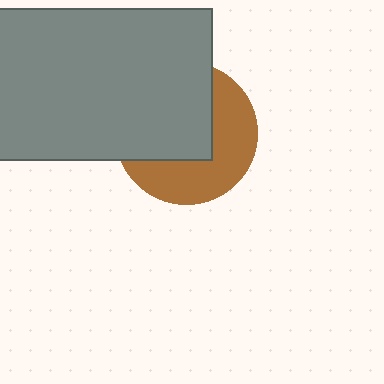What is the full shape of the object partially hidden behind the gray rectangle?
The partially hidden object is a brown circle.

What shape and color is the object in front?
The object in front is a gray rectangle.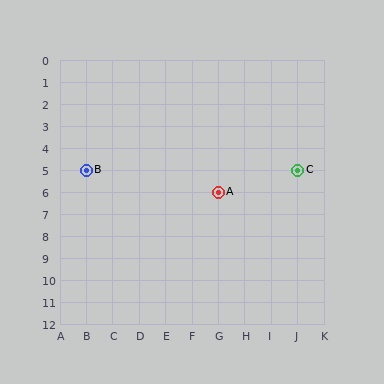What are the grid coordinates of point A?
Point A is at grid coordinates (G, 6).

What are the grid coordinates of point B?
Point B is at grid coordinates (B, 5).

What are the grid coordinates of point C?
Point C is at grid coordinates (J, 5).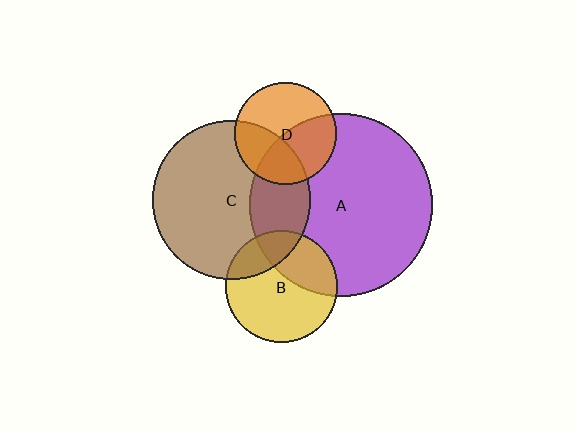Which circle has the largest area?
Circle A (purple).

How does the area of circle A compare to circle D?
Approximately 3.2 times.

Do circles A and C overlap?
Yes.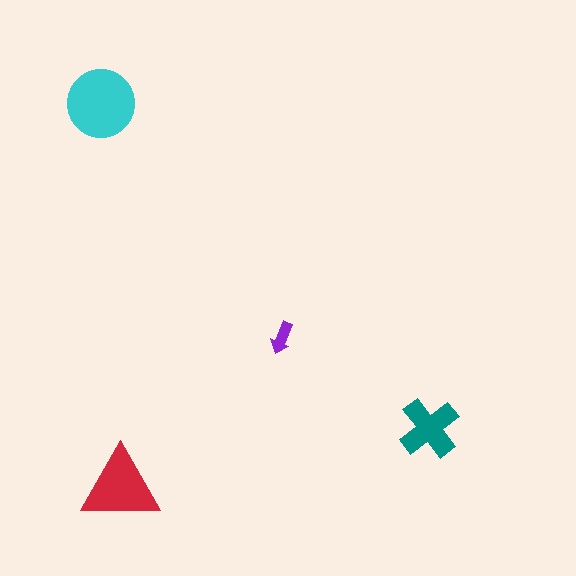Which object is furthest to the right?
The teal cross is rightmost.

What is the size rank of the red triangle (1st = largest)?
2nd.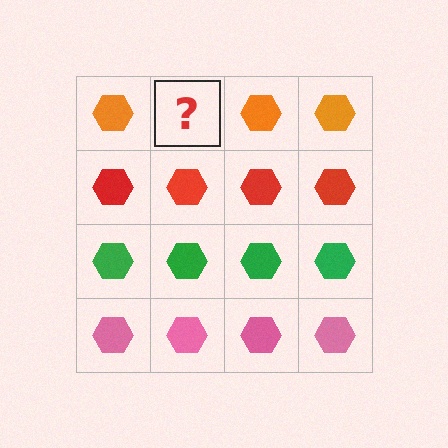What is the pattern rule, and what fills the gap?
The rule is that each row has a consistent color. The gap should be filled with an orange hexagon.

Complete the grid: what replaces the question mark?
The question mark should be replaced with an orange hexagon.